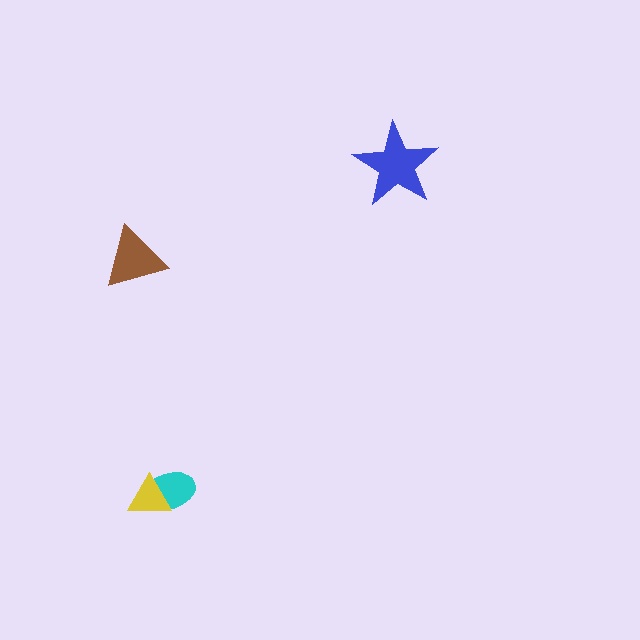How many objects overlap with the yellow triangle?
1 object overlaps with the yellow triangle.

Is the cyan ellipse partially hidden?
Yes, it is partially covered by another shape.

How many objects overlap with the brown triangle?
0 objects overlap with the brown triangle.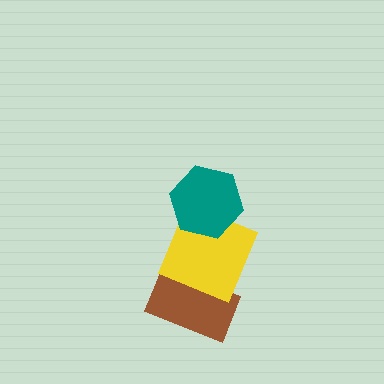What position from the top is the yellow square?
The yellow square is 2nd from the top.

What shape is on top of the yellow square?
The teal hexagon is on top of the yellow square.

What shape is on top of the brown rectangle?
The yellow square is on top of the brown rectangle.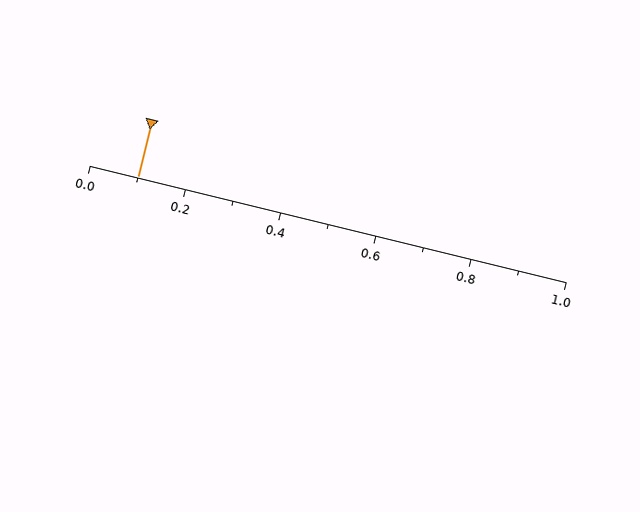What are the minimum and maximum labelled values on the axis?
The axis runs from 0.0 to 1.0.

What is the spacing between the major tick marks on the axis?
The major ticks are spaced 0.2 apart.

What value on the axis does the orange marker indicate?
The marker indicates approximately 0.1.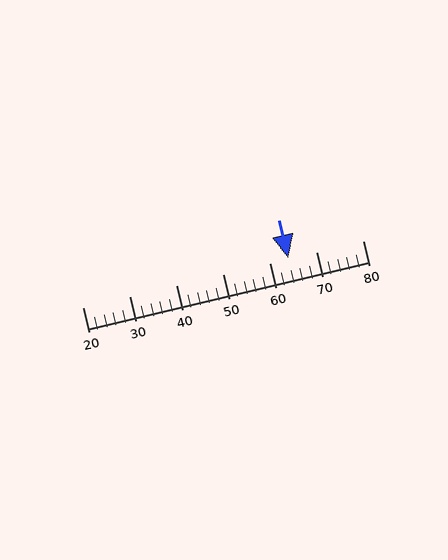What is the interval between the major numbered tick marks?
The major tick marks are spaced 10 units apart.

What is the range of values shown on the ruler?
The ruler shows values from 20 to 80.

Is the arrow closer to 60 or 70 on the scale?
The arrow is closer to 60.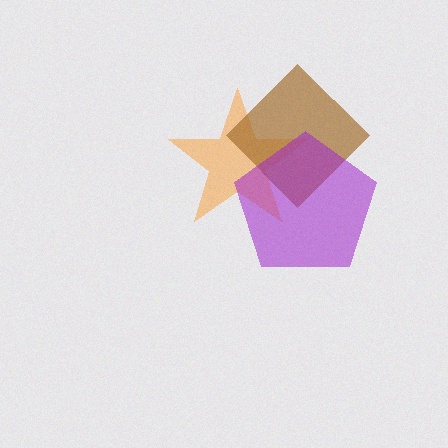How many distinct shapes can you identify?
There are 3 distinct shapes: an orange star, a brown diamond, a purple pentagon.